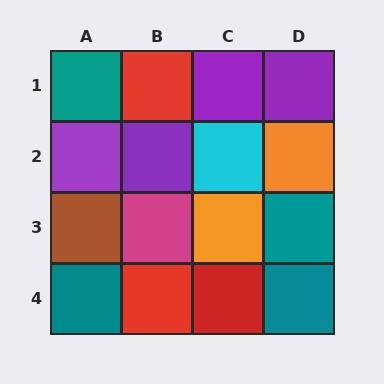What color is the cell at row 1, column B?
Red.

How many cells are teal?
4 cells are teal.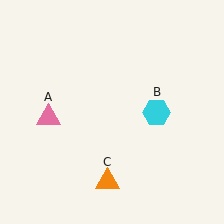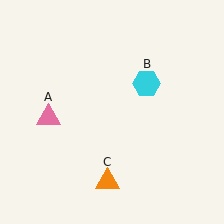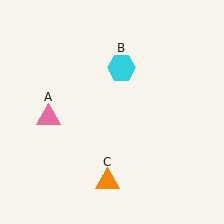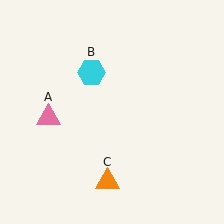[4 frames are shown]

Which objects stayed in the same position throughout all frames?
Pink triangle (object A) and orange triangle (object C) remained stationary.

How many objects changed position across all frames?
1 object changed position: cyan hexagon (object B).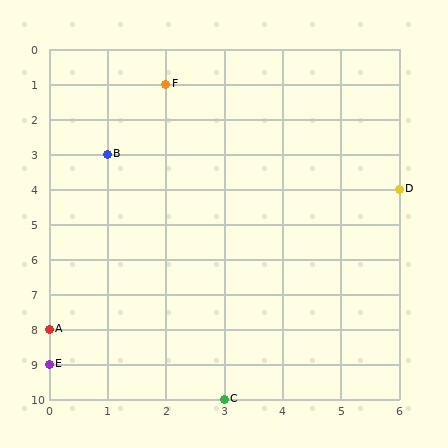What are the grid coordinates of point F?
Point F is at grid coordinates (2, 1).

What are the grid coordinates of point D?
Point D is at grid coordinates (6, 4).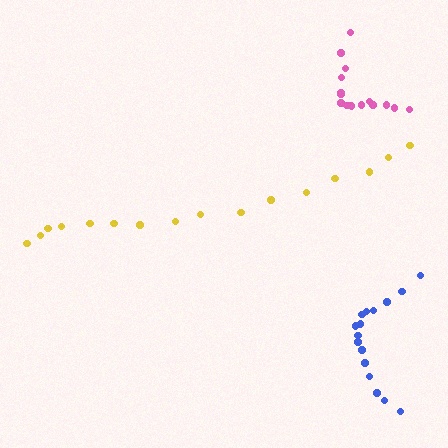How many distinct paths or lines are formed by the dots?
There are 3 distinct paths.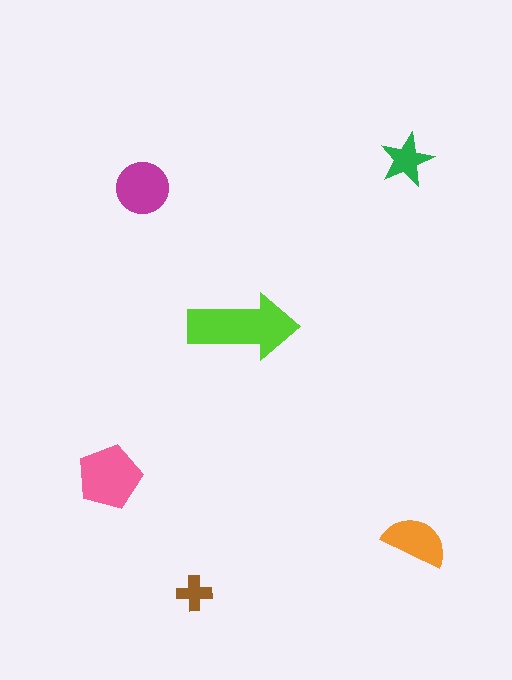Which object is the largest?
The lime arrow.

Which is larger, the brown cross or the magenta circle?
The magenta circle.